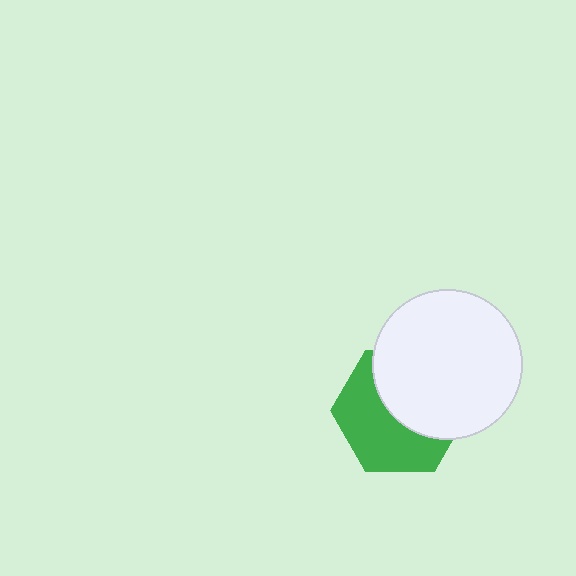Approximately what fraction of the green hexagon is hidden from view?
Roughly 49% of the green hexagon is hidden behind the white circle.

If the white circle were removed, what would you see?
You would see the complete green hexagon.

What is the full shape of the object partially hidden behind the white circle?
The partially hidden object is a green hexagon.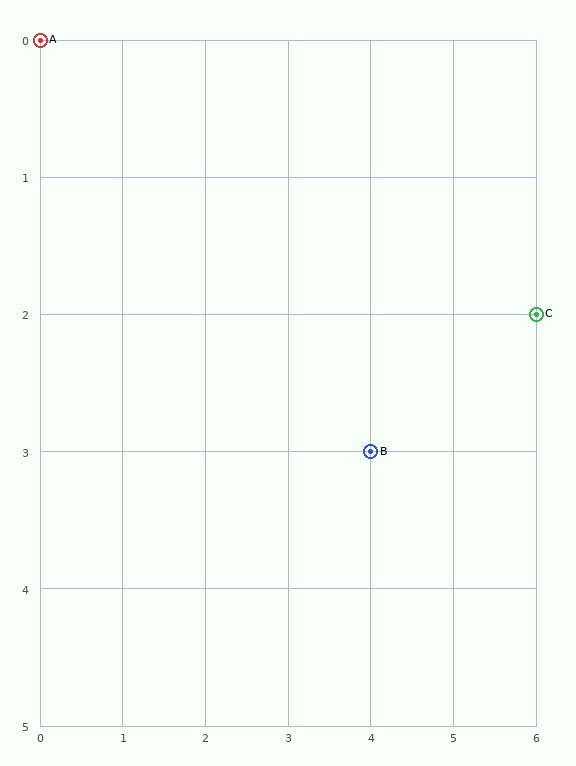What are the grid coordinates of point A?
Point A is at grid coordinates (0, 0).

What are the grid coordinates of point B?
Point B is at grid coordinates (4, 3).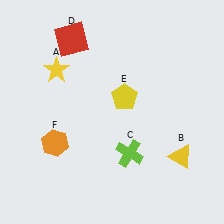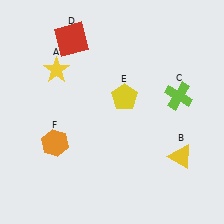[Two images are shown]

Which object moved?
The lime cross (C) moved up.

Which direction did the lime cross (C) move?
The lime cross (C) moved up.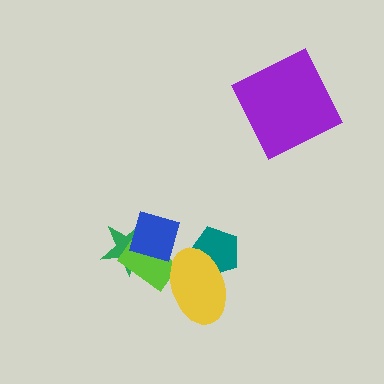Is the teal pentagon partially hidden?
Yes, it is partially covered by another shape.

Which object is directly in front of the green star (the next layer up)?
The lime rectangle is directly in front of the green star.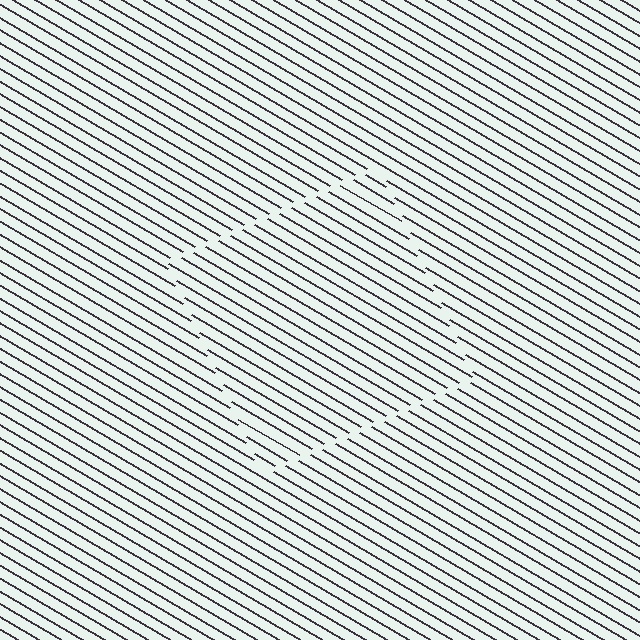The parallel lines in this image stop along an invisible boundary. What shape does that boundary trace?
An illusory square. The interior of the shape contains the same grating, shifted by half a period — the contour is defined by the phase discontinuity where line-ends from the inner and outer gratings abut.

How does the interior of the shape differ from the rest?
The interior of the shape contains the same grating, shifted by half a period — the contour is defined by the phase discontinuity where line-ends from the inner and outer gratings abut.